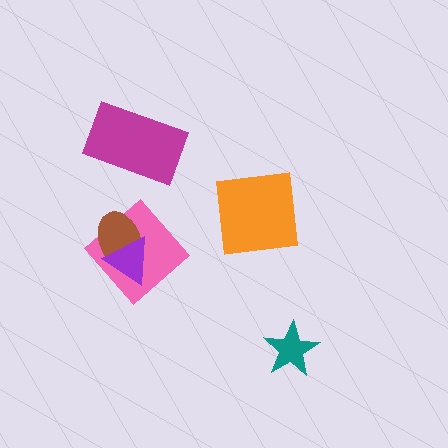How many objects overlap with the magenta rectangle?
0 objects overlap with the magenta rectangle.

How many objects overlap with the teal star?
0 objects overlap with the teal star.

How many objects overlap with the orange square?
0 objects overlap with the orange square.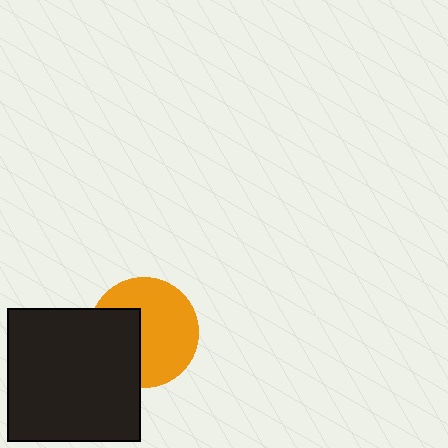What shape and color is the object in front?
The object in front is a black square.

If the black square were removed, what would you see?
You would see the complete orange circle.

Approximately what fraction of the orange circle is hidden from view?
Roughly 37% of the orange circle is hidden behind the black square.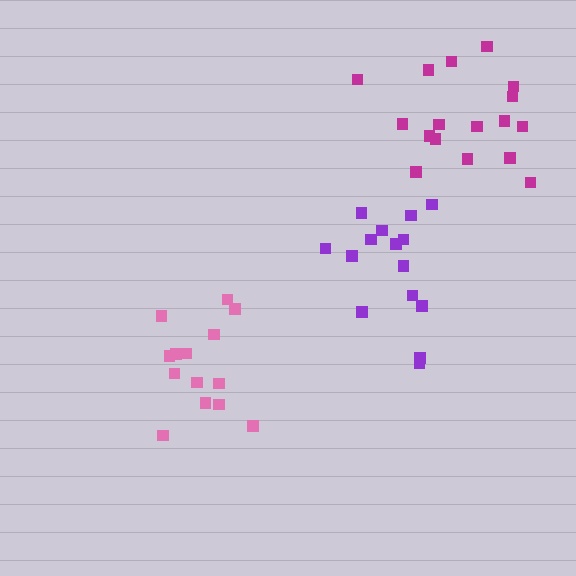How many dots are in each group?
Group 1: 14 dots, Group 2: 15 dots, Group 3: 17 dots (46 total).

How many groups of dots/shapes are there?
There are 3 groups.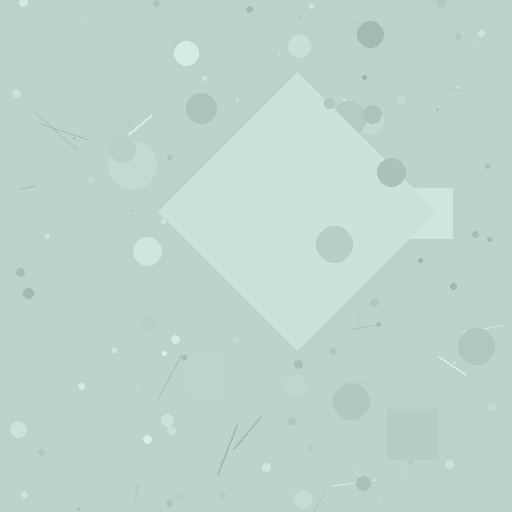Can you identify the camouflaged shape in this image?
The camouflaged shape is a diamond.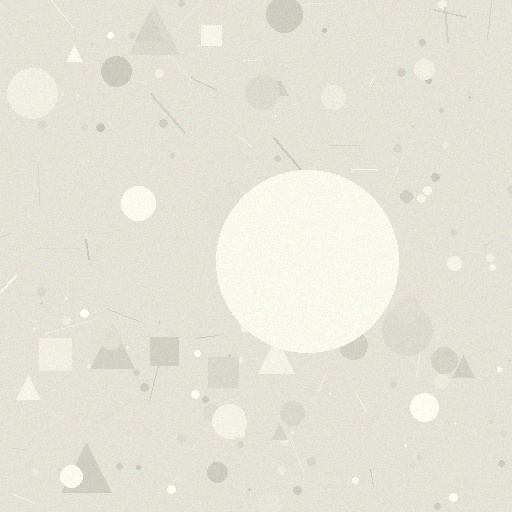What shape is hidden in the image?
A circle is hidden in the image.